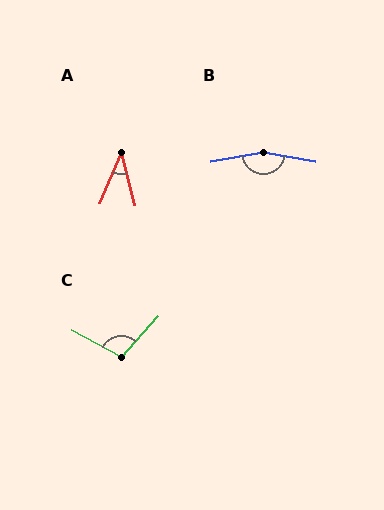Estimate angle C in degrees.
Approximately 104 degrees.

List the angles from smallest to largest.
A (37°), C (104°), B (161°).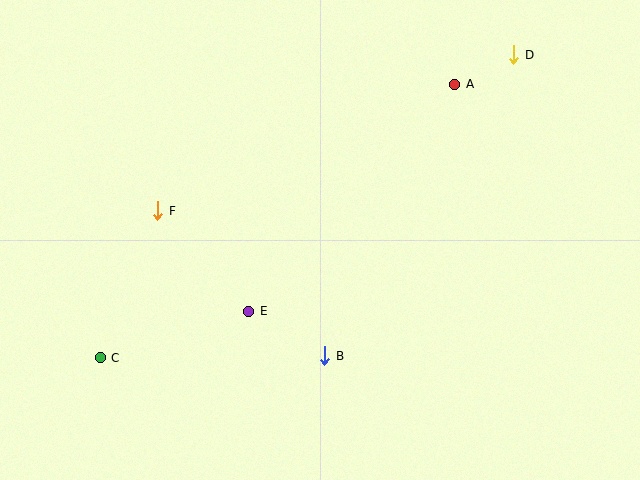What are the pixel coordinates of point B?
Point B is at (325, 356).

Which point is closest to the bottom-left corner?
Point C is closest to the bottom-left corner.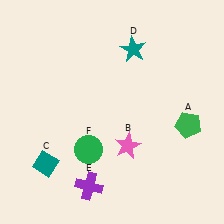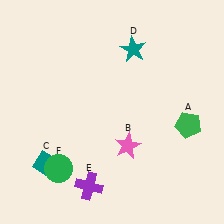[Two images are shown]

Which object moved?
The green circle (F) moved left.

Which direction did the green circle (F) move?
The green circle (F) moved left.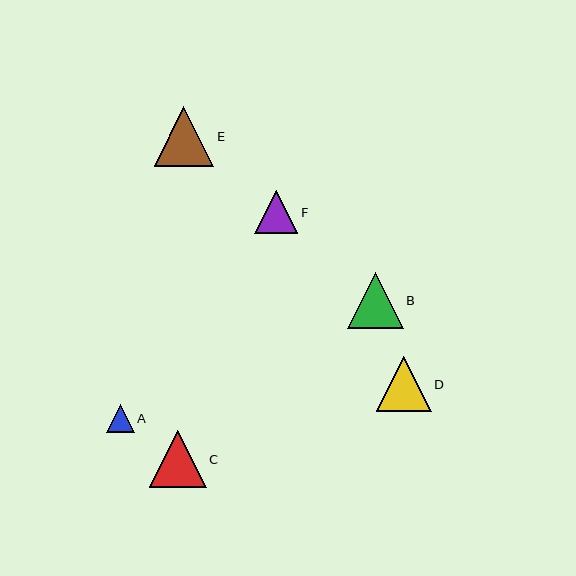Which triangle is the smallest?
Triangle A is the smallest with a size of approximately 28 pixels.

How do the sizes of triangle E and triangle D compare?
Triangle E and triangle D are approximately the same size.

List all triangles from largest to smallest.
From largest to smallest: E, C, B, D, F, A.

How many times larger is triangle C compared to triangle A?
Triangle C is approximately 2.0 times the size of triangle A.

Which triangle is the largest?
Triangle E is the largest with a size of approximately 59 pixels.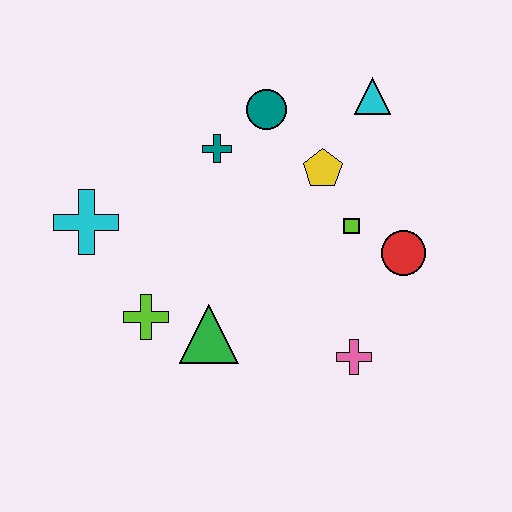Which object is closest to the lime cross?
The green triangle is closest to the lime cross.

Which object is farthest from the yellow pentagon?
The cyan cross is farthest from the yellow pentagon.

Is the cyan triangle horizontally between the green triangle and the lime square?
No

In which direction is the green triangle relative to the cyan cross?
The green triangle is to the right of the cyan cross.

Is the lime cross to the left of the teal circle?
Yes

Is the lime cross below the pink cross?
No